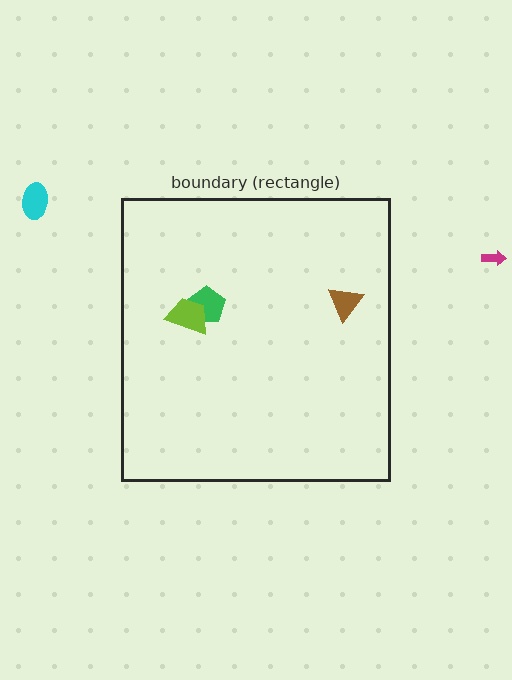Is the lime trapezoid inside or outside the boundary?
Inside.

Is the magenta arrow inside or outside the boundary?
Outside.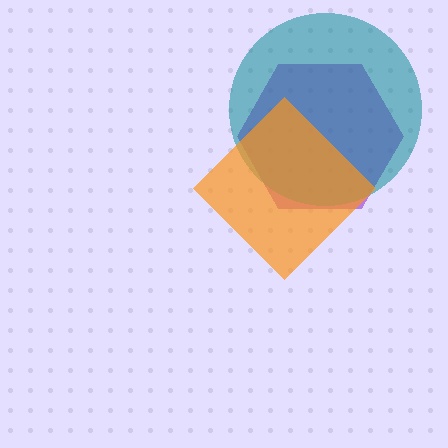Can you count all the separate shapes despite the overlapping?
Yes, there are 3 separate shapes.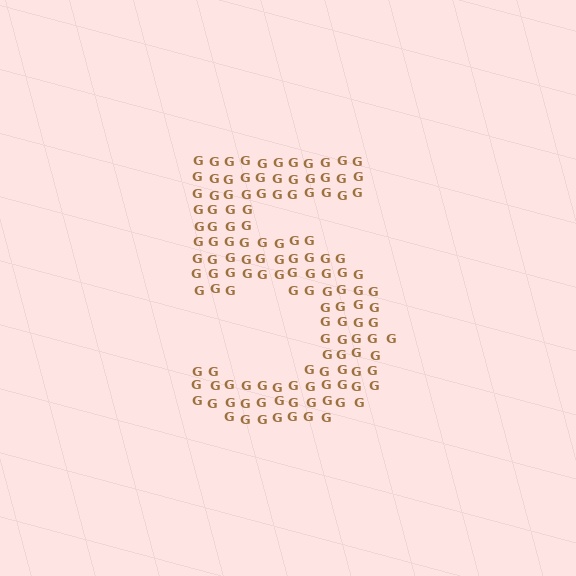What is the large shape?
The large shape is the digit 5.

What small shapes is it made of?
It is made of small letter G's.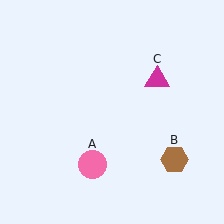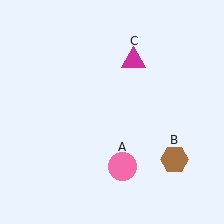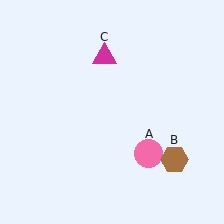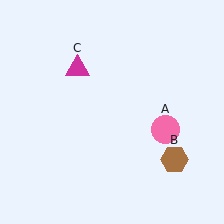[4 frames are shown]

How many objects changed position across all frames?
2 objects changed position: pink circle (object A), magenta triangle (object C).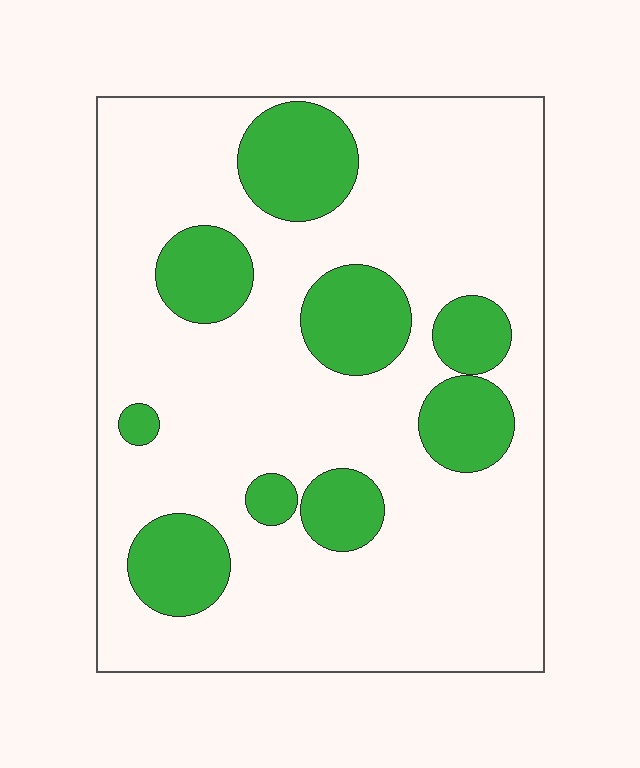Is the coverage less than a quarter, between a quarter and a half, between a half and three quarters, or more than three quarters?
Less than a quarter.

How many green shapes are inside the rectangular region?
9.